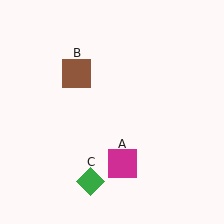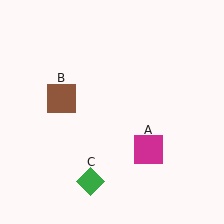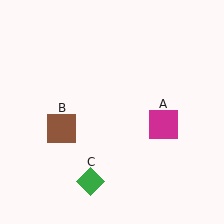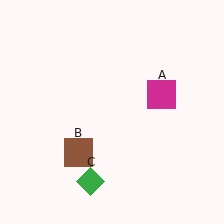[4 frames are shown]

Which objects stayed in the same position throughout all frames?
Green diamond (object C) remained stationary.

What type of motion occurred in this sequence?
The magenta square (object A), brown square (object B) rotated counterclockwise around the center of the scene.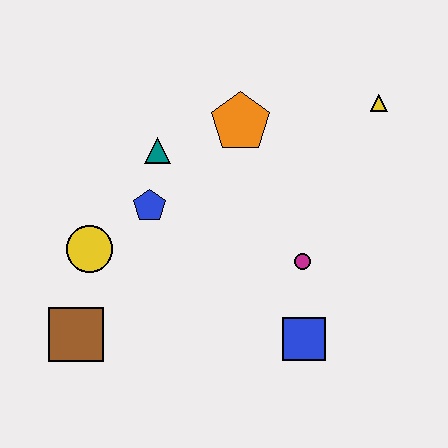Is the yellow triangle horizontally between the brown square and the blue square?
No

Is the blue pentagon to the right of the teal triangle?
No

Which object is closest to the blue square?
The magenta circle is closest to the blue square.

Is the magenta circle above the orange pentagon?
No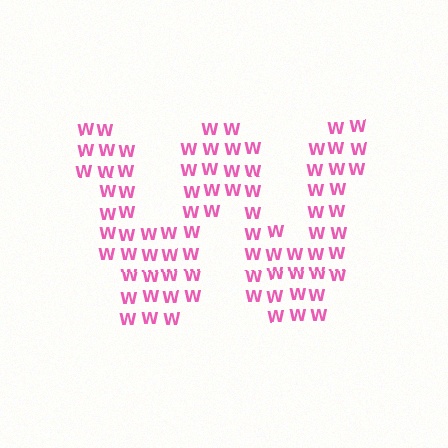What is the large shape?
The large shape is the letter W.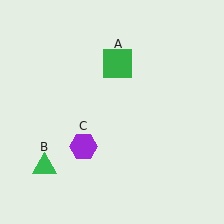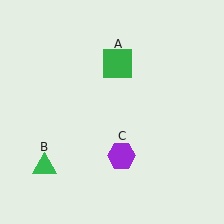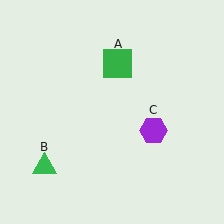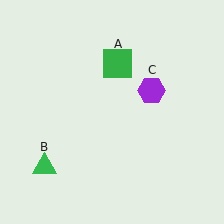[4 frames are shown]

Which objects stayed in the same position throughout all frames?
Green square (object A) and green triangle (object B) remained stationary.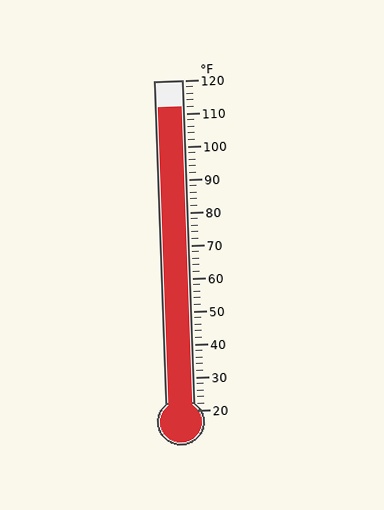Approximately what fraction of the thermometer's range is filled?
The thermometer is filled to approximately 90% of its range.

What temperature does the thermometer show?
The thermometer shows approximately 112°F.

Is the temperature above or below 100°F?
The temperature is above 100°F.